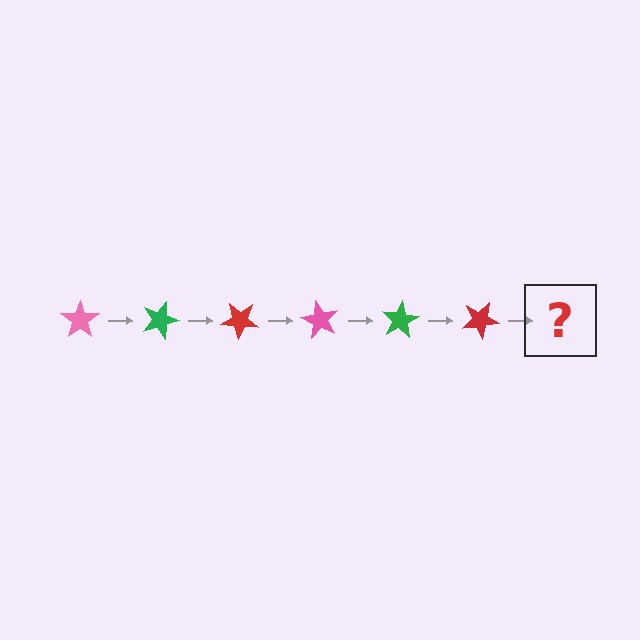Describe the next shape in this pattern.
It should be a pink star, rotated 120 degrees from the start.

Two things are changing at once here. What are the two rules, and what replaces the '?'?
The two rules are that it rotates 20 degrees each step and the color cycles through pink, green, and red. The '?' should be a pink star, rotated 120 degrees from the start.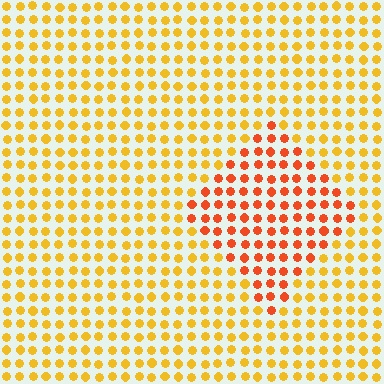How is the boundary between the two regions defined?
The boundary is defined purely by a slight shift in hue (about 33 degrees). Spacing, size, and orientation are identical on both sides.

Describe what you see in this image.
The image is filled with small yellow elements in a uniform arrangement. A diamond-shaped region is visible where the elements are tinted to a slightly different hue, forming a subtle color boundary.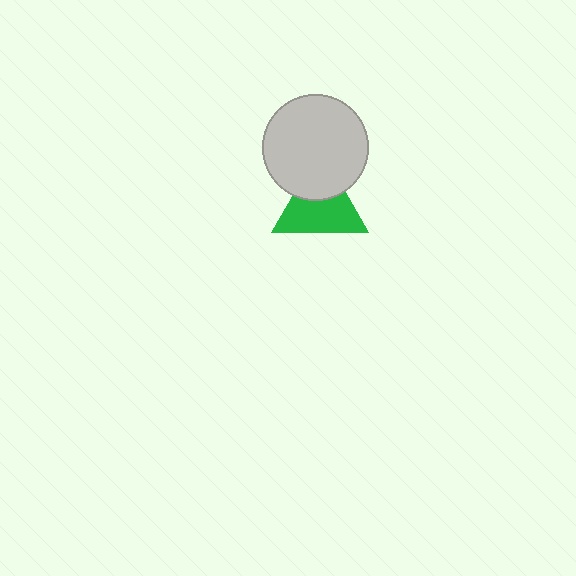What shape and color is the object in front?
The object in front is a light gray circle.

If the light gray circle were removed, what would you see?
You would see the complete green triangle.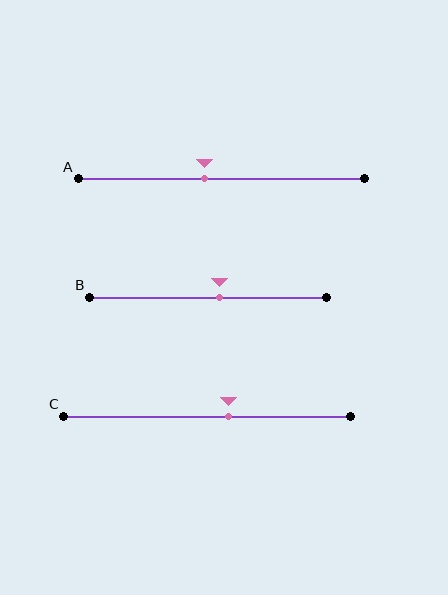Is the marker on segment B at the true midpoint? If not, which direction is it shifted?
No, the marker on segment B is shifted to the right by about 5% of the segment length.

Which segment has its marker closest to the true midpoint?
Segment B has its marker closest to the true midpoint.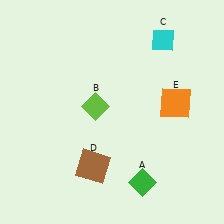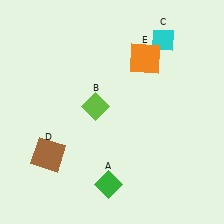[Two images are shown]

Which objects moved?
The objects that moved are: the green diamond (A), the brown square (D), the orange square (E).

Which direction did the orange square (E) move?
The orange square (E) moved up.